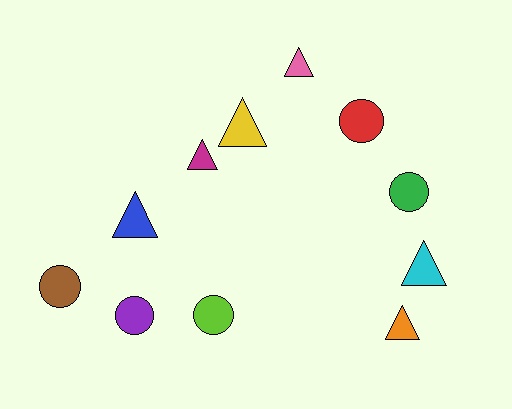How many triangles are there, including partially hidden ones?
There are 6 triangles.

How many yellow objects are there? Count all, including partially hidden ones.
There is 1 yellow object.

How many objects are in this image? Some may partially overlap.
There are 11 objects.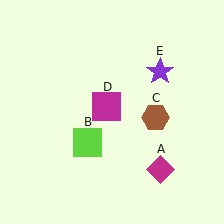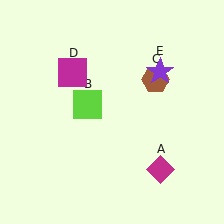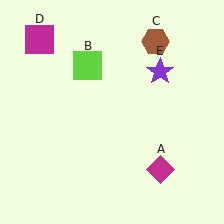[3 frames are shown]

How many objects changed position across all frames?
3 objects changed position: lime square (object B), brown hexagon (object C), magenta square (object D).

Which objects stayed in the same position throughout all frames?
Magenta diamond (object A) and purple star (object E) remained stationary.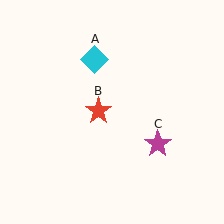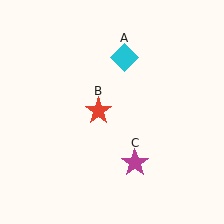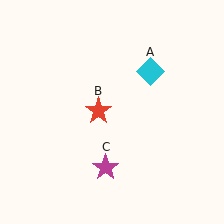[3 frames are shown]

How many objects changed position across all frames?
2 objects changed position: cyan diamond (object A), magenta star (object C).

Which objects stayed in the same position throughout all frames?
Red star (object B) remained stationary.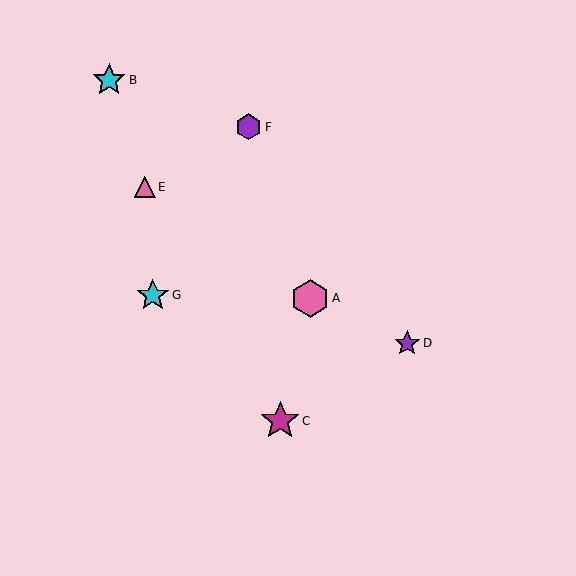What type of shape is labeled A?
Shape A is a pink hexagon.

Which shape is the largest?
The magenta star (labeled C) is the largest.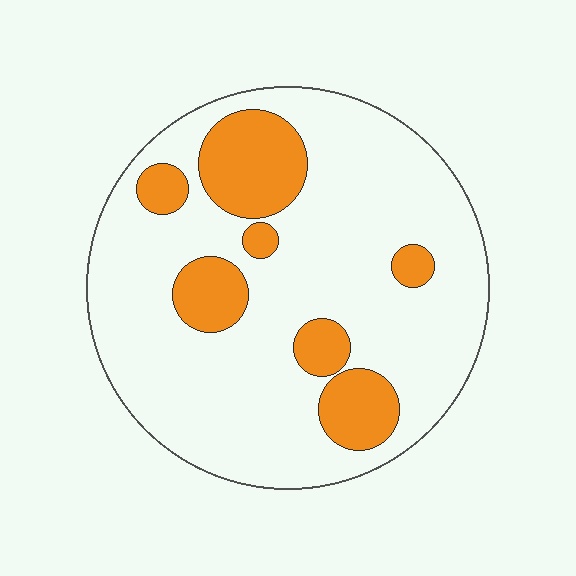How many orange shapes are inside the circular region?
7.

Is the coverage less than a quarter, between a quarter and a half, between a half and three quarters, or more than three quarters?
Less than a quarter.